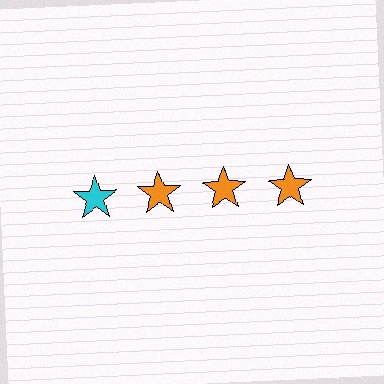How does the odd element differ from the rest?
It has a different color: cyan instead of orange.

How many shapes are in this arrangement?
There are 4 shapes arranged in a grid pattern.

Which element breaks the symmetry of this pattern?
The cyan star in the top row, leftmost column breaks the symmetry. All other shapes are orange stars.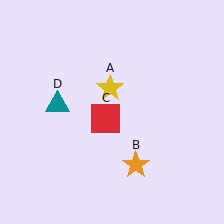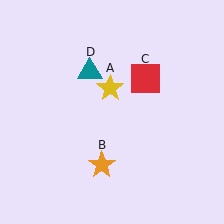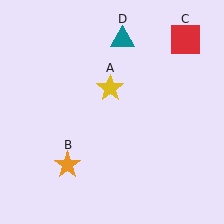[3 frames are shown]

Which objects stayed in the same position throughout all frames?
Yellow star (object A) remained stationary.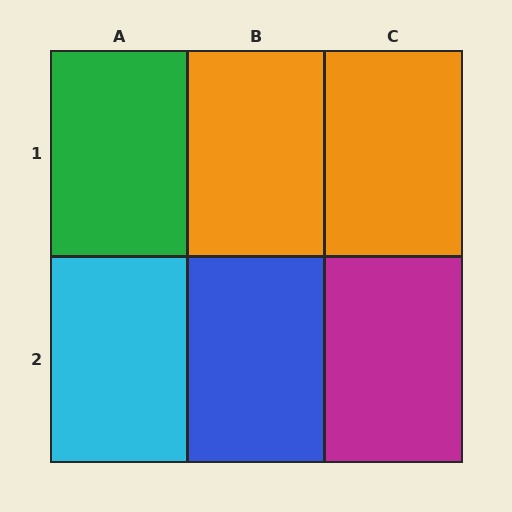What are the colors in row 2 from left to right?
Cyan, blue, magenta.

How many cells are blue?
1 cell is blue.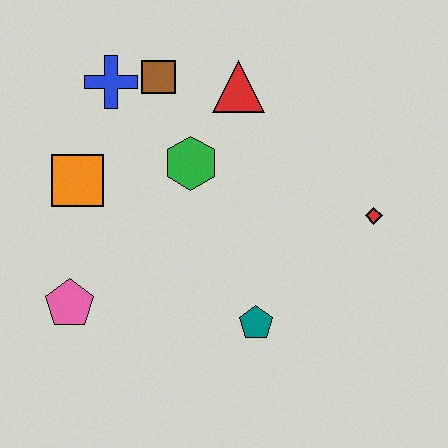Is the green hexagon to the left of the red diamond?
Yes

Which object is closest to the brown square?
The blue cross is closest to the brown square.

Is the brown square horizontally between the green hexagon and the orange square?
Yes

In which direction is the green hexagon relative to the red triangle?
The green hexagon is below the red triangle.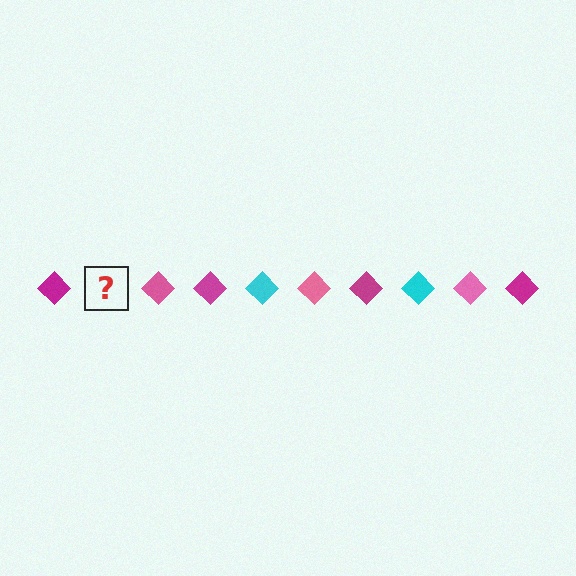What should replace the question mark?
The question mark should be replaced with a cyan diamond.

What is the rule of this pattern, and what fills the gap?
The rule is that the pattern cycles through magenta, cyan, pink diamonds. The gap should be filled with a cyan diamond.